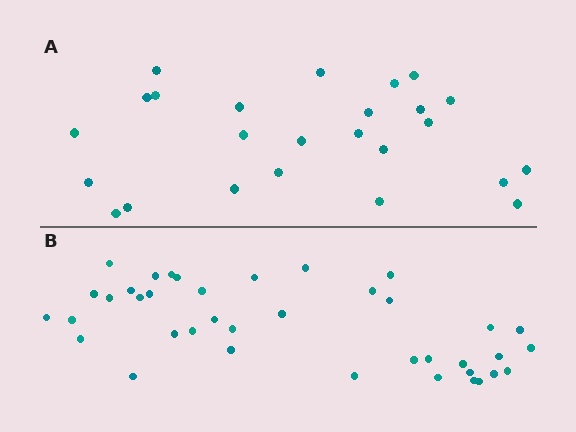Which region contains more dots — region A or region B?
Region B (the bottom region) has more dots.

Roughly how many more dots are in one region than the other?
Region B has approximately 15 more dots than region A.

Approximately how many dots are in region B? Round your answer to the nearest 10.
About 40 dots. (The exact count is 39, which rounds to 40.)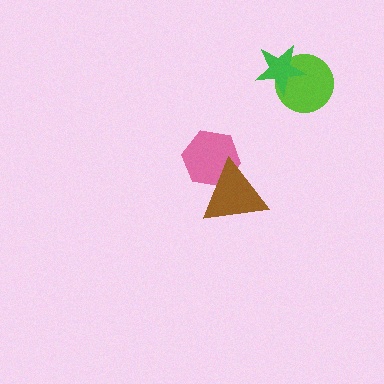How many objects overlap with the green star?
1 object overlaps with the green star.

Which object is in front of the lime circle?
The green star is in front of the lime circle.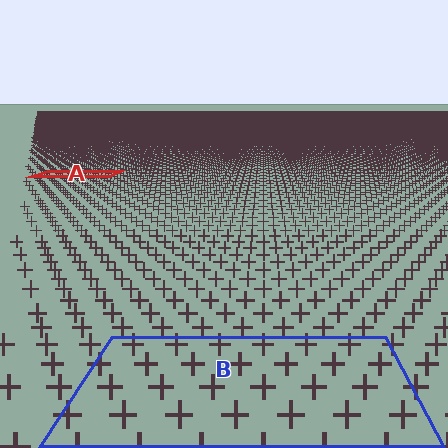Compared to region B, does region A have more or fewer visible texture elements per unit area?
Region A has more texture elements per unit area — they are packed more densely because it is farther away.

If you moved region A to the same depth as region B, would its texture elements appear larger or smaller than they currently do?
They would appear larger. At a closer depth, the same texture elements are projected at a bigger on-screen size.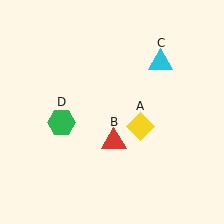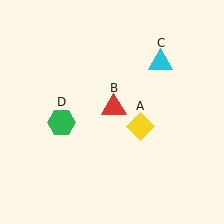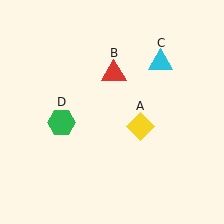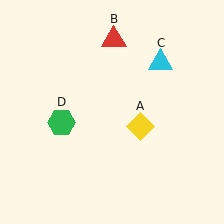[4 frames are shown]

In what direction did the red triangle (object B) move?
The red triangle (object B) moved up.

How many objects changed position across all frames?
1 object changed position: red triangle (object B).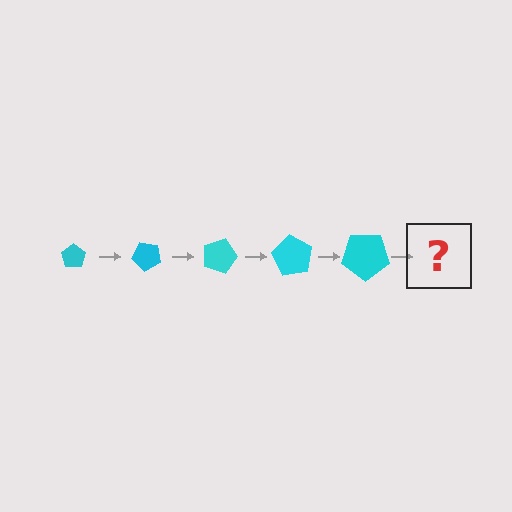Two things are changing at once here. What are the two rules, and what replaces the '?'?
The two rules are that the pentagon grows larger each step and it rotates 45 degrees each step. The '?' should be a pentagon, larger than the previous one and rotated 225 degrees from the start.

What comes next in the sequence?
The next element should be a pentagon, larger than the previous one and rotated 225 degrees from the start.